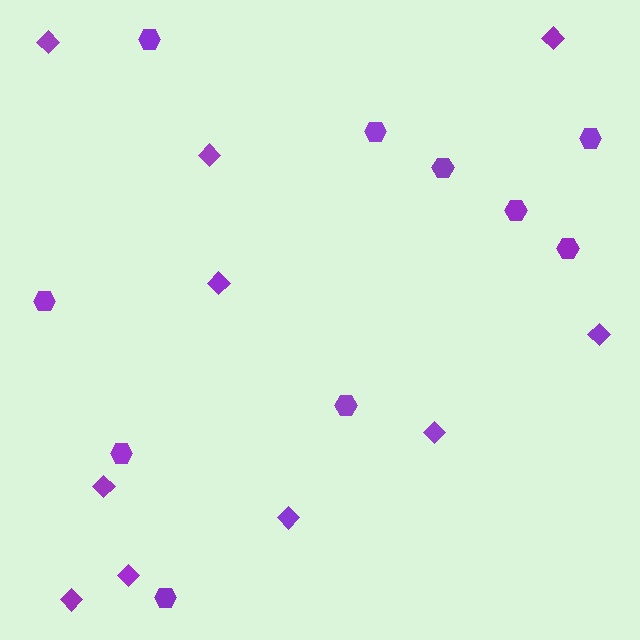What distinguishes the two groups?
There are 2 groups: one group of diamonds (10) and one group of hexagons (10).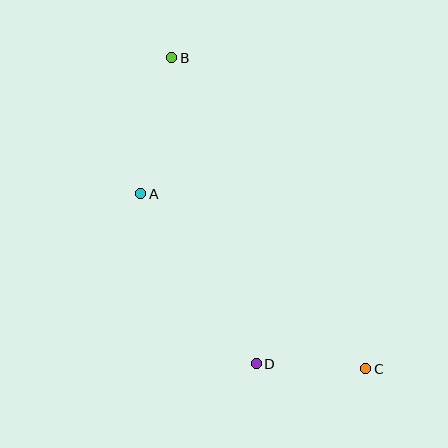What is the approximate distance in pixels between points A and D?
The distance between A and D is approximately 205 pixels.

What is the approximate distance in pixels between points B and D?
The distance between B and D is approximately 318 pixels.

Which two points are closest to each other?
Points C and D are closest to each other.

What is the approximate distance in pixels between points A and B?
The distance between A and B is approximately 140 pixels.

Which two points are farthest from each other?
Points B and C are farthest from each other.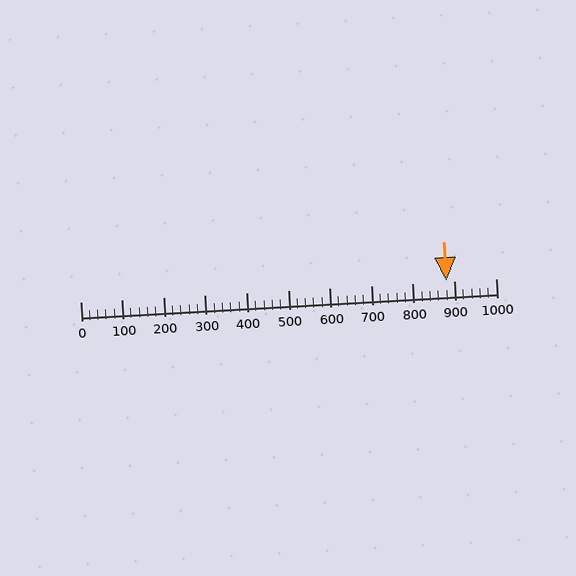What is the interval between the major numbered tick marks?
The major tick marks are spaced 100 units apart.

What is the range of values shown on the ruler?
The ruler shows values from 0 to 1000.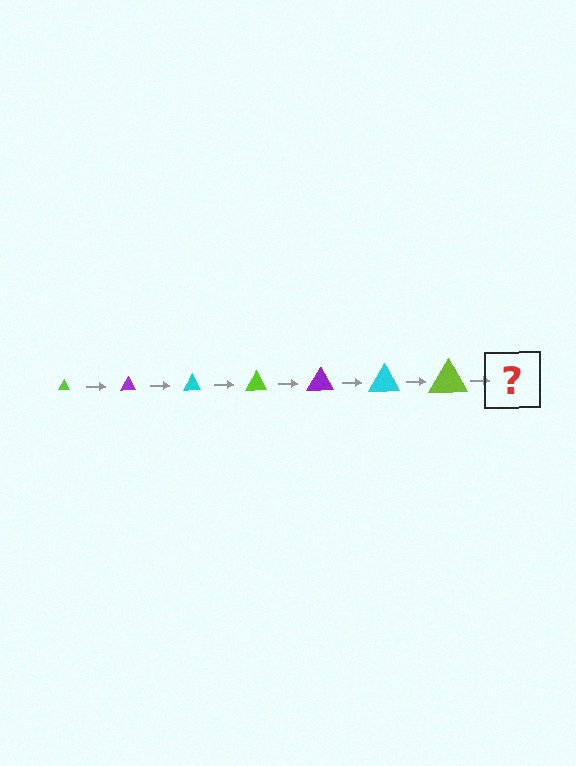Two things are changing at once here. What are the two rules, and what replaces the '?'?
The two rules are that the triangle grows larger each step and the color cycles through lime, purple, and cyan. The '?' should be a purple triangle, larger than the previous one.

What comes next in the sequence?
The next element should be a purple triangle, larger than the previous one.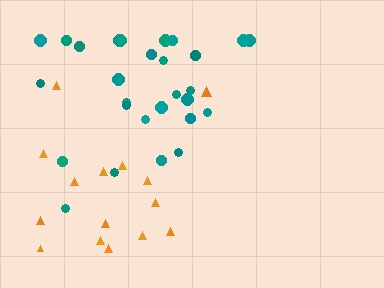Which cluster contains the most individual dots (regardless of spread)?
Teal (28).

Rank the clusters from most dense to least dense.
teal, orange.